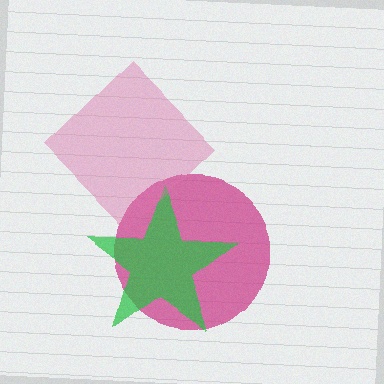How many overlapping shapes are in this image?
There are 3 overlapping shapes in the image.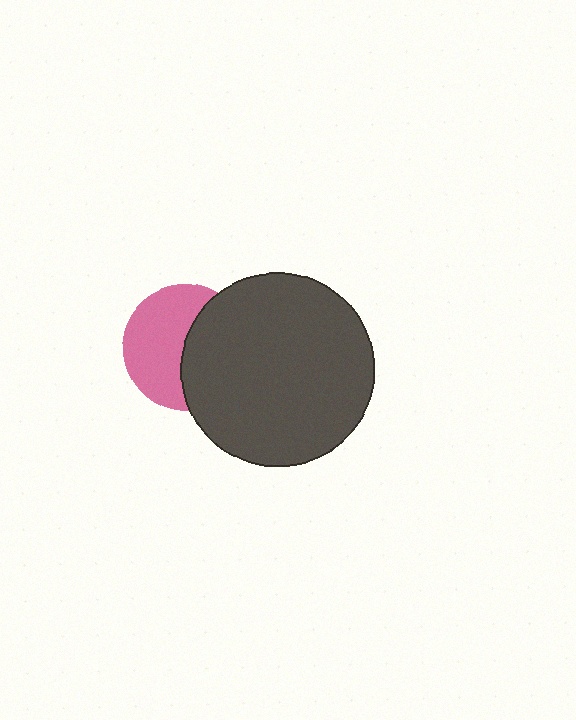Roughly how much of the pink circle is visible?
About half of it is visible (roughly 54%).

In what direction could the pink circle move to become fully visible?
The pink circle could move left. That would shift it out from behind the dark gray circle entirely.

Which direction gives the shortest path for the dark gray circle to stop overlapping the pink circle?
Moving right gives the shortest separation.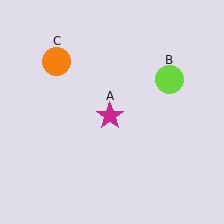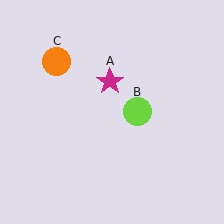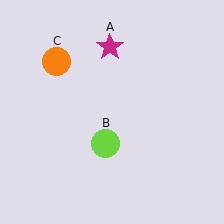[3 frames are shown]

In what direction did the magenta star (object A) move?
The magenta star (object A) moved up.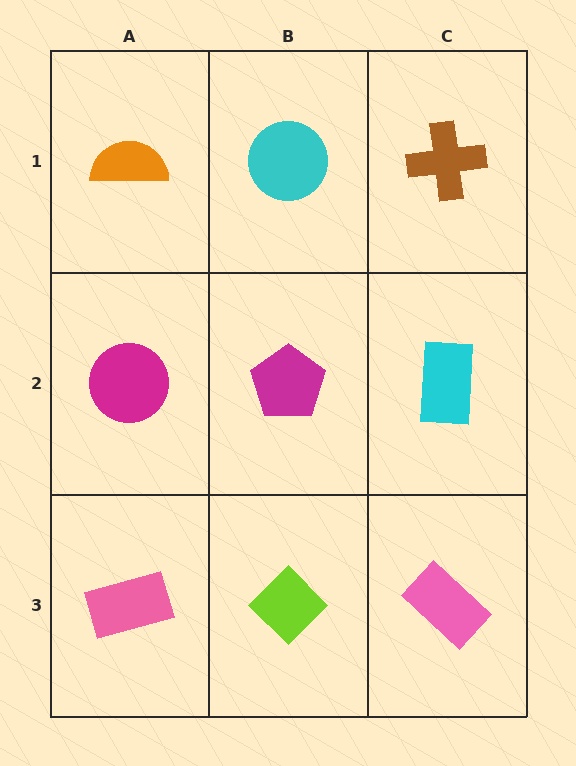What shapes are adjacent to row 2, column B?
A cyan circle (row 1, column B), a lime diamond (row 3, column B), a magenta circle (row 2, column A), a cyan rectangle (row 2, column C).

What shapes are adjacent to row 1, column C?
A cyan rectangle (row 2, column C), a cyan circle (row 1, column B).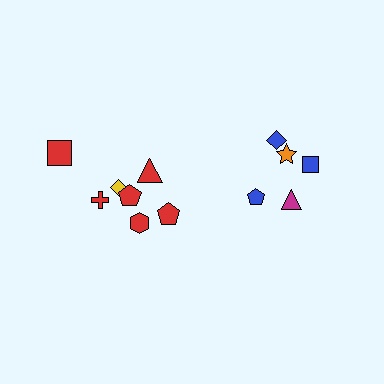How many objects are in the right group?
There are 5 objects.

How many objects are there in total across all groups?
There are 12 objects.